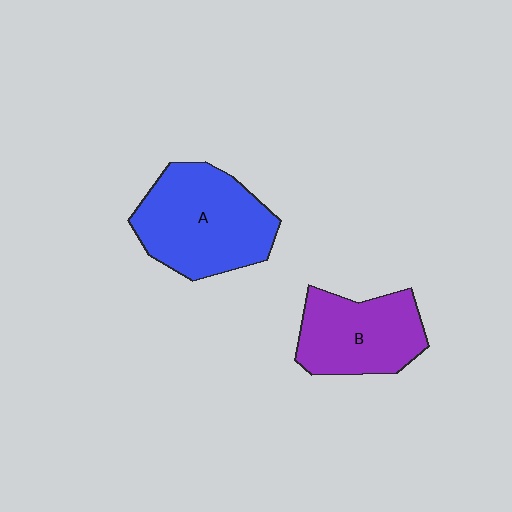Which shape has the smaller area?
Shape B (purple).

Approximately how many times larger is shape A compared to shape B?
Approximately 1.3 times.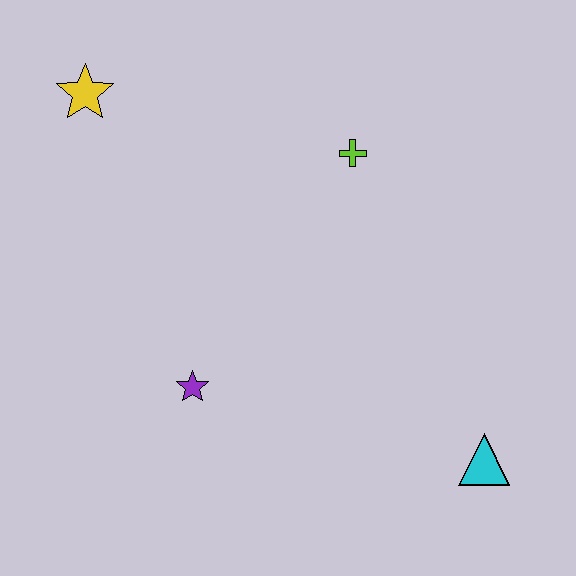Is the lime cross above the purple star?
Yes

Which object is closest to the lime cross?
The yellow star is closest to the lime cross.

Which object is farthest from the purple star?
The yellow star is farthest from the purple star.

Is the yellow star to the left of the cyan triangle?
Yes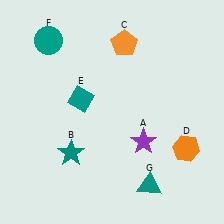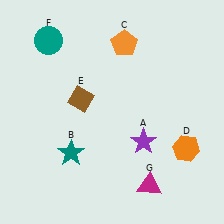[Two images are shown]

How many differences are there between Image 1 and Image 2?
There are 2 differences between the two images.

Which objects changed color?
E changed from teal to brown. G changed from teal to magenta.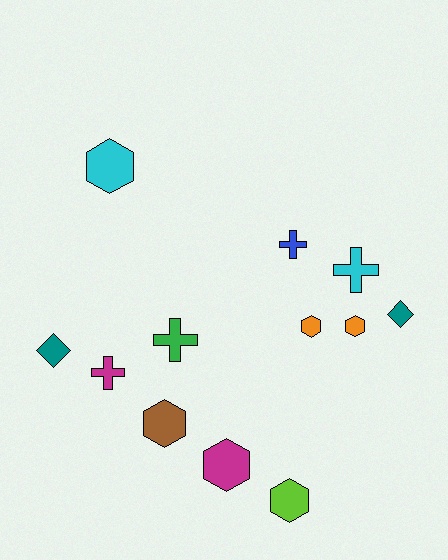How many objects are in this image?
There are 12 objects.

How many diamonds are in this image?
There are 2 diamonds.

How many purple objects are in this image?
There are no purple objects.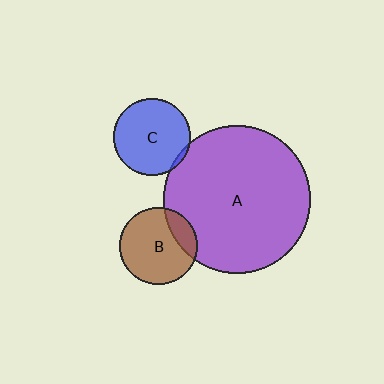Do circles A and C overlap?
Yes.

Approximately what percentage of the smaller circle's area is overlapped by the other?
Approximately 5%.